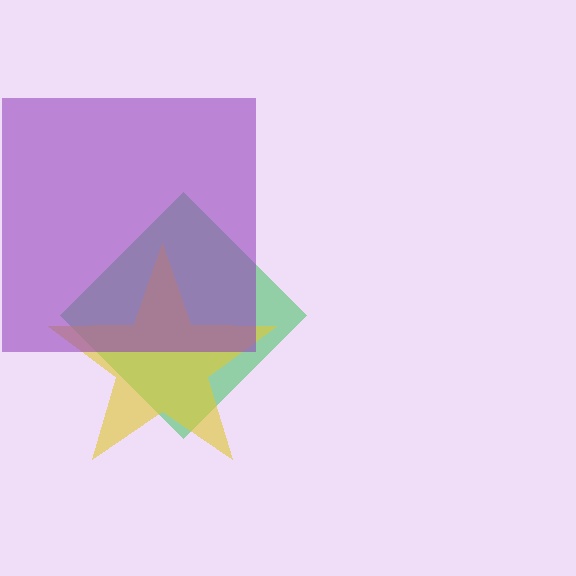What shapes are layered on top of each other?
The layered shapes are: a green diamond, a yellow star, a purple square.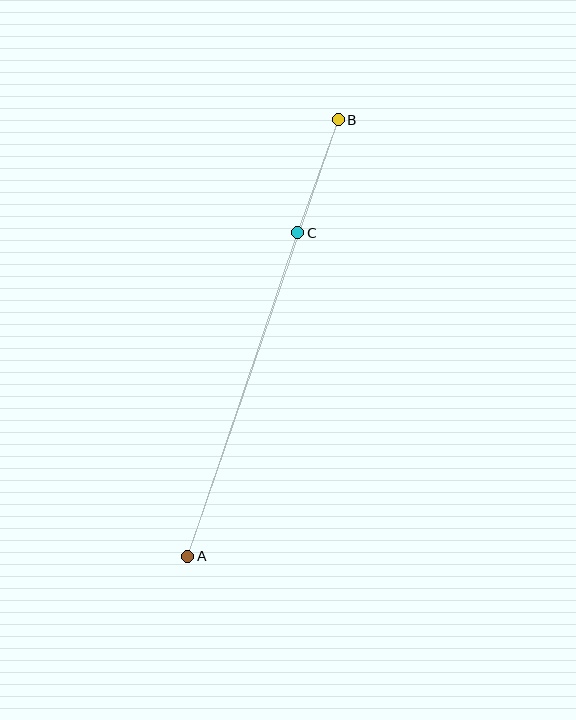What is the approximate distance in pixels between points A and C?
The distance between A and C is approximately 342 pixels.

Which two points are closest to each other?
Points B and C are closest to each other.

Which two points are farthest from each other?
Points A and B are farthest from each other.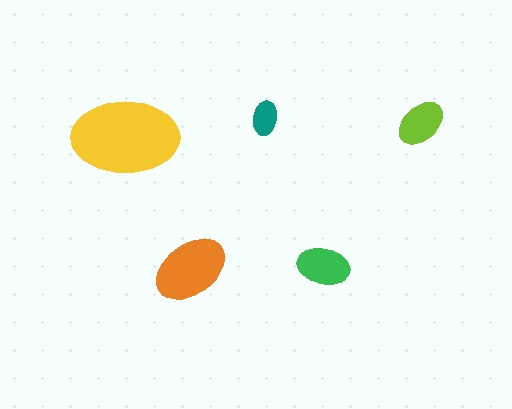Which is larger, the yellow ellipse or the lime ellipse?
The yellow one.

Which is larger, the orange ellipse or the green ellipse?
The orange one.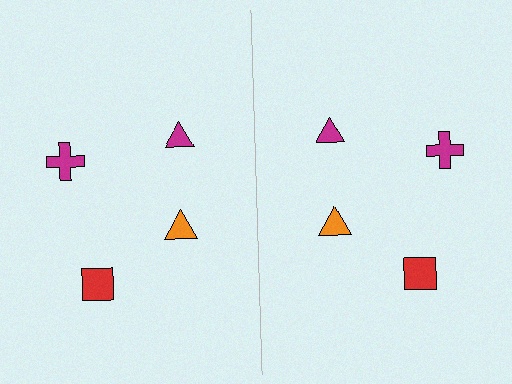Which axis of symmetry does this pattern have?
The pattern has a vertical axis of symmetry running through the center of the image.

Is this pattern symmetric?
Yes, this pattern has bilateral (reflection) symmetry.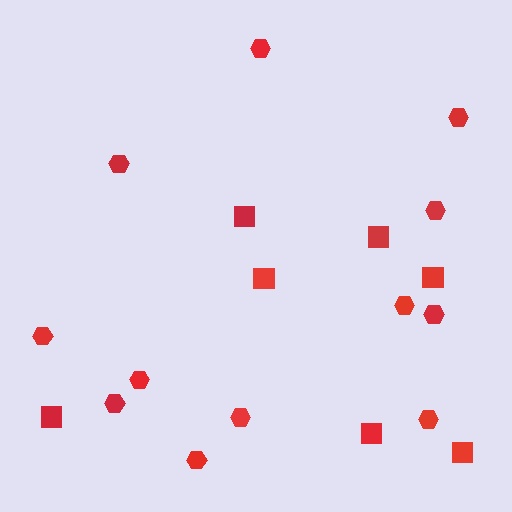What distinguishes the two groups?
There are 2 groups: one group of squares (7) and one group of hexagons (12).